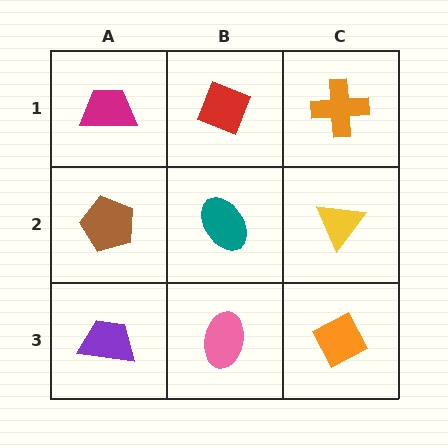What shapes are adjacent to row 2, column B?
A red diamond (row 1, column B), a pink ellipse (row 3, column B), a brown pentagon (row 2, column A), a yellow triangle (row 2, column C).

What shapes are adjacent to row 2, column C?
An orange cross (row 1, column C), an orange diamond (row 3, column C), a teal ellipse (row 2, column B).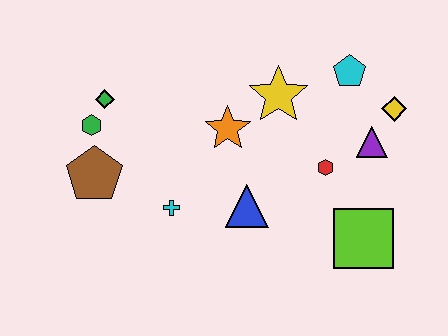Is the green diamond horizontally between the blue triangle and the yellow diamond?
No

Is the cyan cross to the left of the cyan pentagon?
Yes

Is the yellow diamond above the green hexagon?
Yes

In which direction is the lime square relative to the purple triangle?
The lime square is below the purple triangle.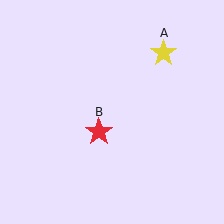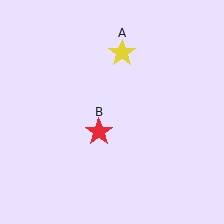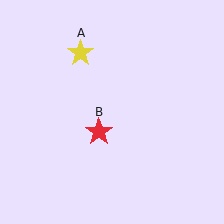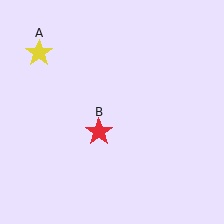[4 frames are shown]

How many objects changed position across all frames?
1 object changed position: yellow star (object A).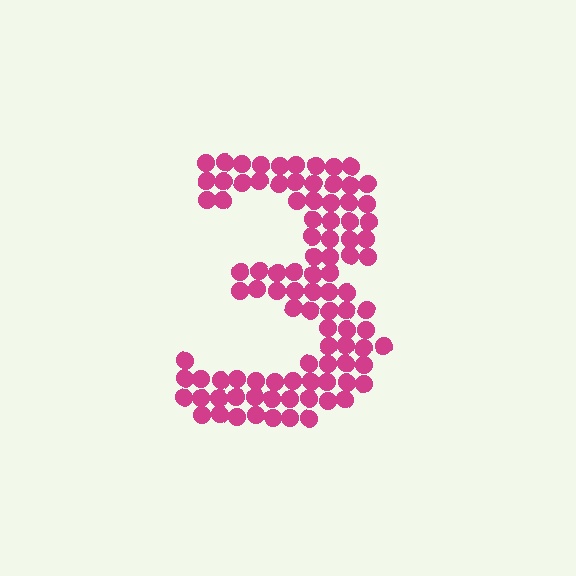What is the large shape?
The large shape is the digit 3.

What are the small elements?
The small elements are circles.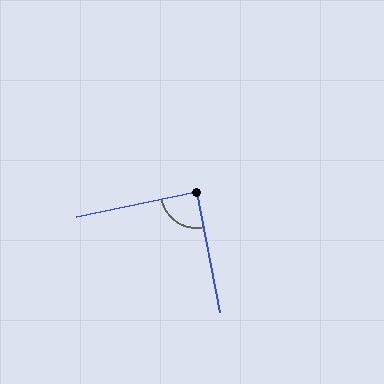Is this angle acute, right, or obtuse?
It is approximately a right angle.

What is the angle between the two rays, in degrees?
Approximately 89 degrees.